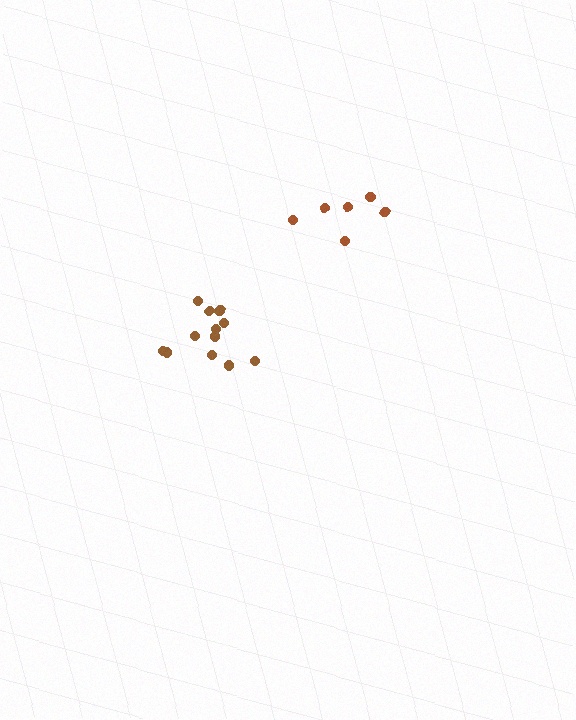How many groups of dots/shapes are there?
There are 2 groups.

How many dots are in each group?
Group 1: 12 dots, Group 2: 6 dots (18 total).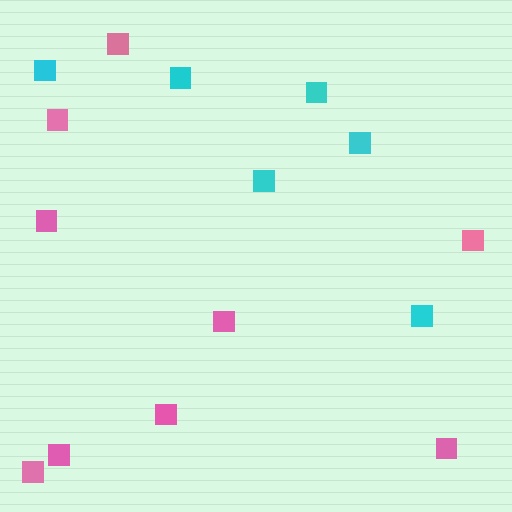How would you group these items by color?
There are 2 groups: one group of pink squares (9) and one group of cyan squares (6).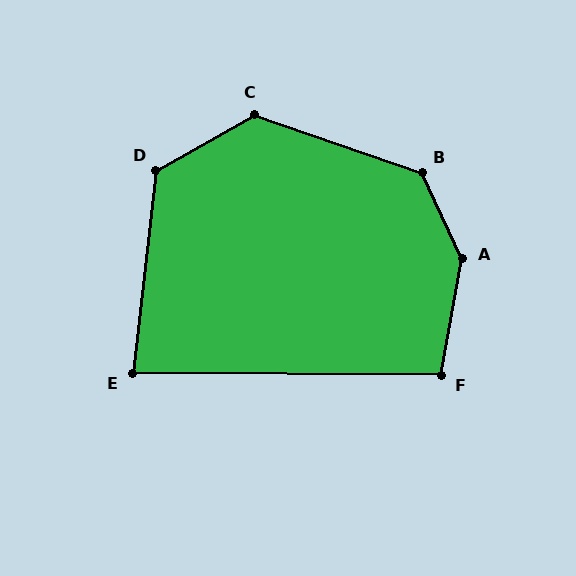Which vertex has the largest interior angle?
A, at approximately 145 degrees.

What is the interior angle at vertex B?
Approximately 134 degrees (obtuse).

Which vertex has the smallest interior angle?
E, at approximately 84 degrees.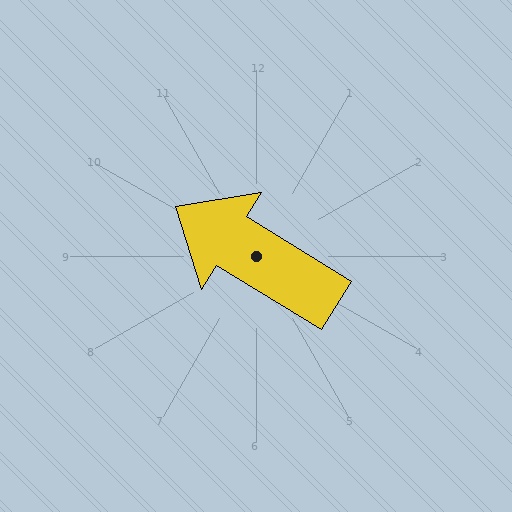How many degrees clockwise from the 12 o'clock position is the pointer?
Approximately 302 degrees.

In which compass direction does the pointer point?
Northwest.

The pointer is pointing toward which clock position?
Roughly 10 o'clock.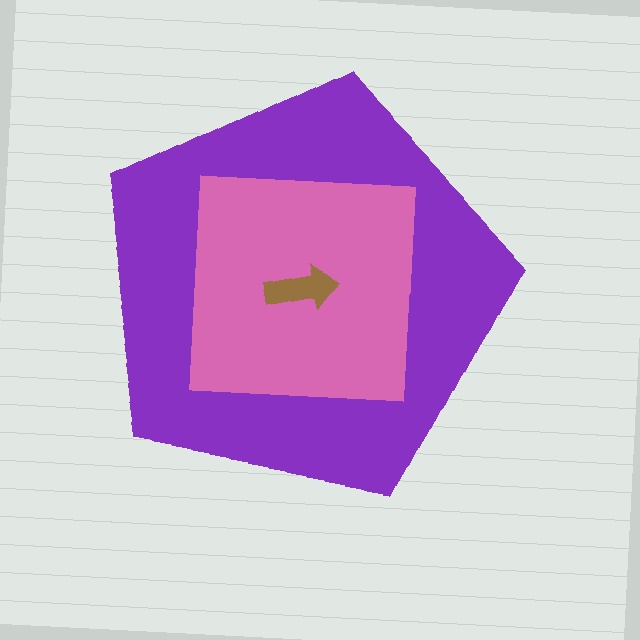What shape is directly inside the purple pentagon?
The pink square.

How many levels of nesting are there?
3.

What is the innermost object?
The brown arrow.